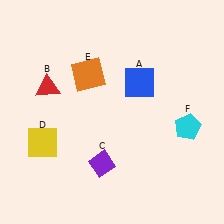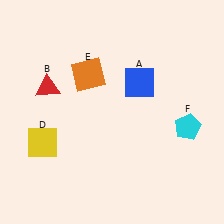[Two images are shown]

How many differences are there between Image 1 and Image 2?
There is 1 difference between the two images.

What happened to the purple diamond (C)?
The purple diamond (C) was removed in Image 2. It was in the bottom-left area of Image 1.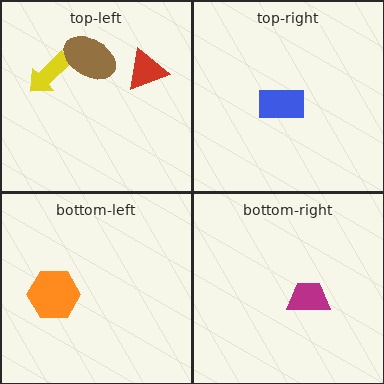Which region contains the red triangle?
The top-left region.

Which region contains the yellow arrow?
The top-left region.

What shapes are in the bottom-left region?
The orange hexagon.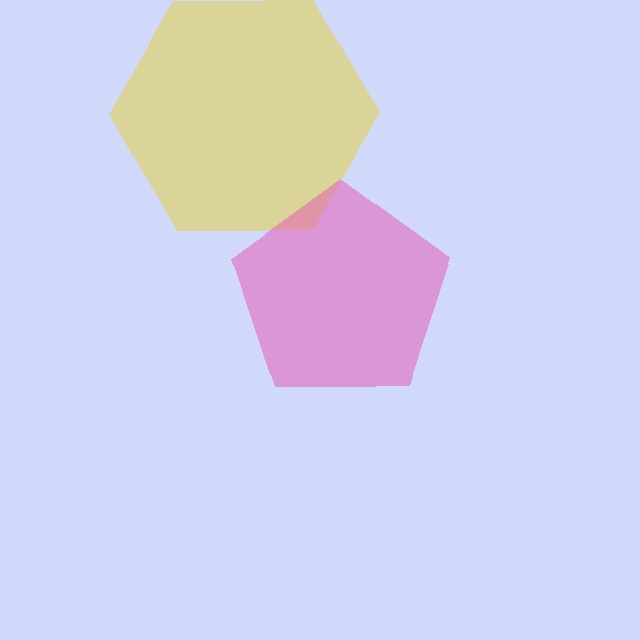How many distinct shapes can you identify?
There are 2 distinct shapes: a yellow hexagon, a pink pentagon.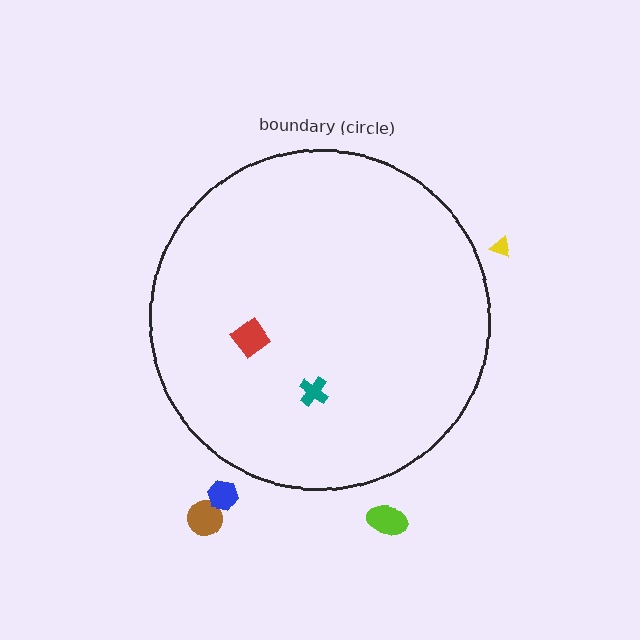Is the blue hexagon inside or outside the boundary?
Outside.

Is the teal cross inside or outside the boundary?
Inside.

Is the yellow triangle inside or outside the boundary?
Outside.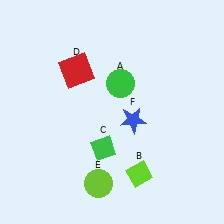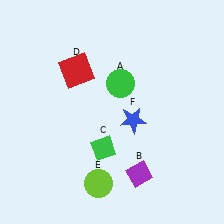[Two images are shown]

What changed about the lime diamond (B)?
In Image 1, B is lime. In Image 2, it changed to purple.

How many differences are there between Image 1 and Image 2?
There is 1 difference between the two images.